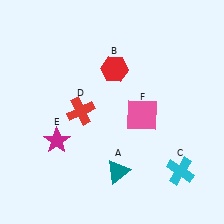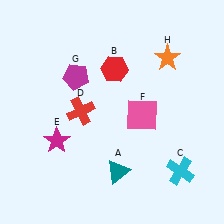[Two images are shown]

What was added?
A magenta pentagon (G), an orange star (H) were added in Image 2.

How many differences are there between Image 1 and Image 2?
There are 2 differences between the two images.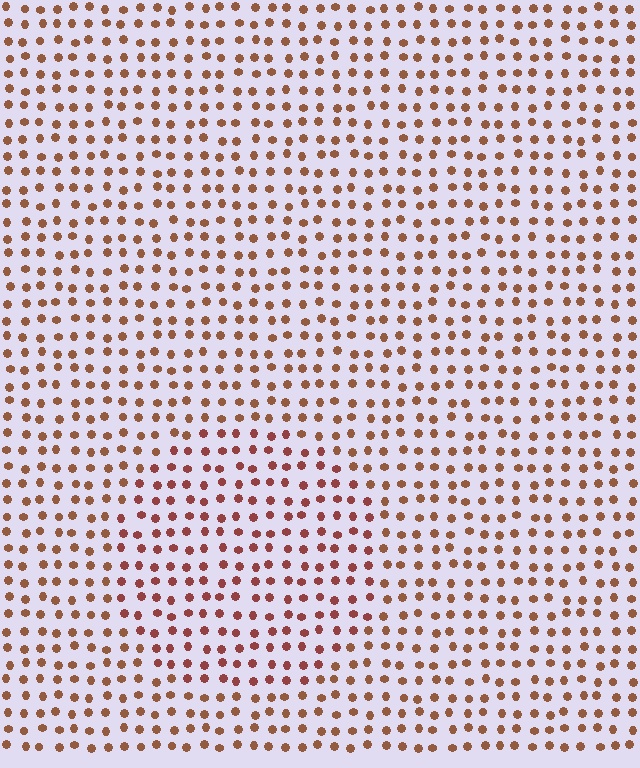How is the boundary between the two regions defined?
The boundary is defined purely by a slight shift in hue (about 21 degrees). Spacing, size, and orientation are identical on both sides.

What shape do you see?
I see a circle.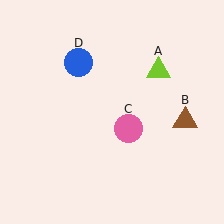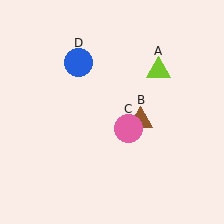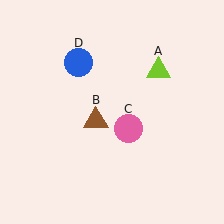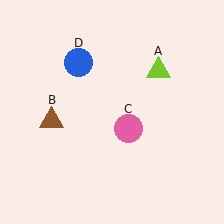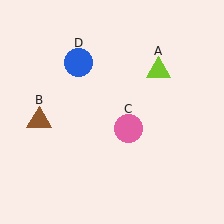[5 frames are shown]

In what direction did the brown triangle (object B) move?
The brown triangle (object B) moved left.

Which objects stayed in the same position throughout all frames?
Lime triangle (object A) and pink circle (object C) and blue circle (object D) remained stationary.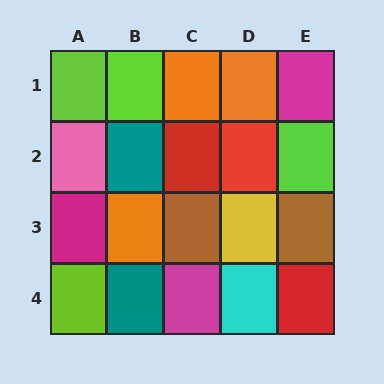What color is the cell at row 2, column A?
Pink.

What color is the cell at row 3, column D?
Yellow.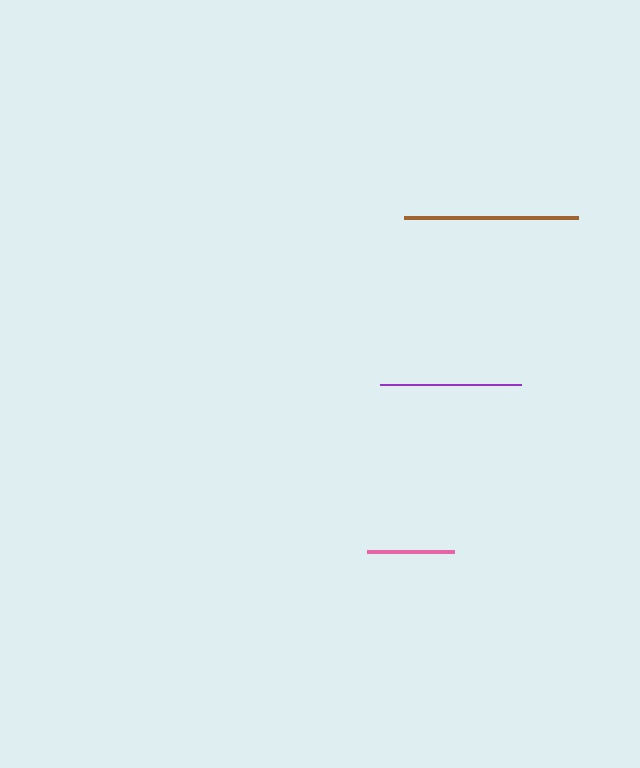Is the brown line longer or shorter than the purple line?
The brown line is longer than the purple line.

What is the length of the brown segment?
The brown segment is approximately 174 pixels long.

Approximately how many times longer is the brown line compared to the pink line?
The brown line is approximately 2.0 times the length of the pink line.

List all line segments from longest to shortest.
From longest to shortest: brown, purple, pink.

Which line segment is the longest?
The brown line is the longest at approximately 174 pixels.